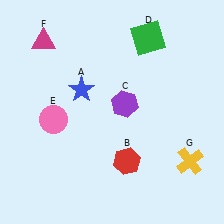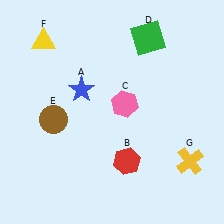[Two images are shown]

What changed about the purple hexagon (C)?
In Image 1, C is purple. In Image 2, it changed to pink.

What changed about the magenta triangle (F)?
In Image 1, F is magenta. In Image 2, it changed to yellow.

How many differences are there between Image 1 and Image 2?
There are 3 differences between the two images.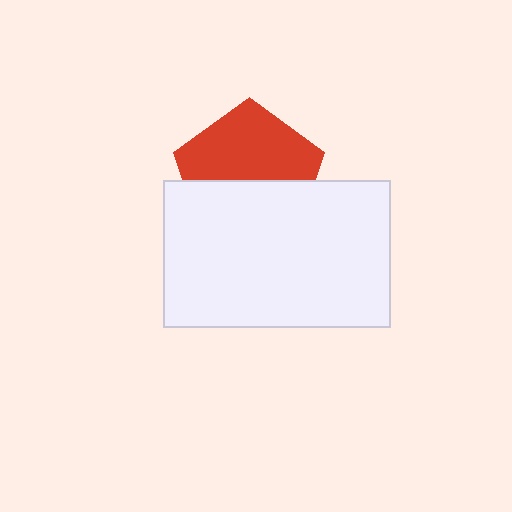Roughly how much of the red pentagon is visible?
About half of it is visible (roughly 53%).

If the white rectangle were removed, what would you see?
You would see the complete red pentagon.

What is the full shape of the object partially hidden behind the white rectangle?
The partially hidden object is a red pentagon.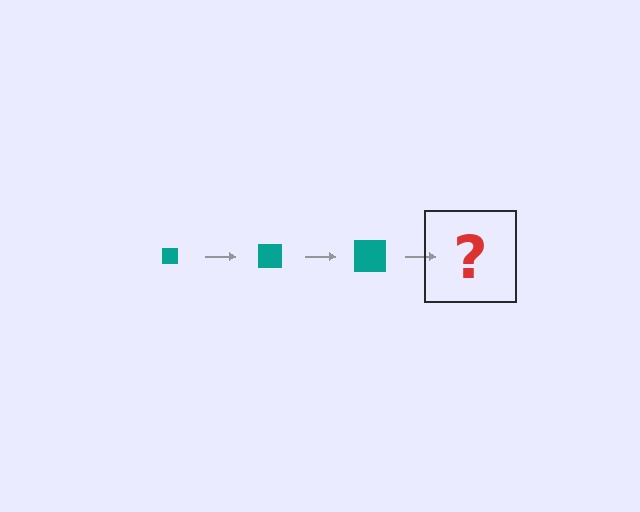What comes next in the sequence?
The next element should be a teal square, larger than the previous one.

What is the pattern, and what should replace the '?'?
The pattern is that the square gets progressively larger each step. The '?' should be a teal square, larger than the previous one.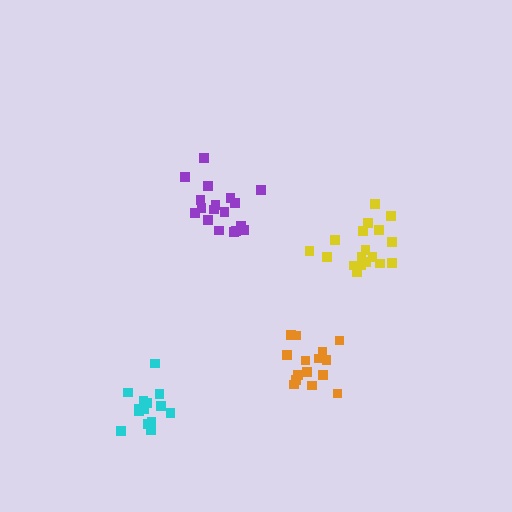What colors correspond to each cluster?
The clusters are colored: purple, cyan, yellow, orange.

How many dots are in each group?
Group 1: 18 dots, Group 2: 15 dots, Group 3: 18 dots, Group 4: 15 dots (66 total).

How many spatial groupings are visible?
There are 4 spatial groupings.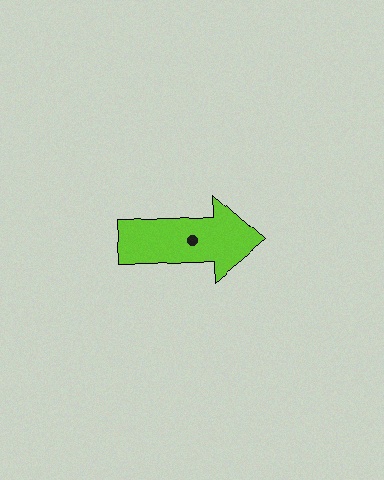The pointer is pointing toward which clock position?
Roughly 3 o'clock.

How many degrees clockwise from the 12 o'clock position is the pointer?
Approximately 91 degrees.